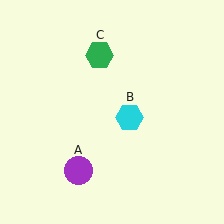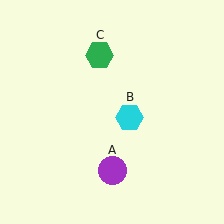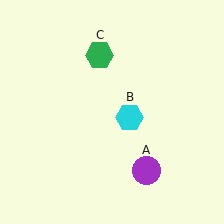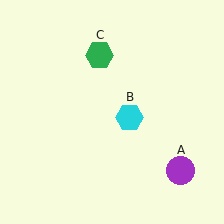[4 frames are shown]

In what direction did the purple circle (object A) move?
The purple circle (object A) moved right.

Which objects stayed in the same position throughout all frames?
Cyan hexagon (object B) and green hexagon (object C) remained stationary.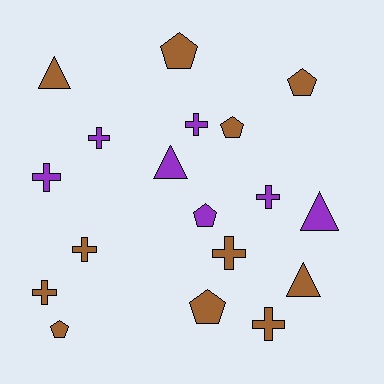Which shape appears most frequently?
Cross, with 8 objects.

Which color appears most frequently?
Brown, with 11 objects.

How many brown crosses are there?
There are 4 brown crosses.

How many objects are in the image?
There are 18 objects.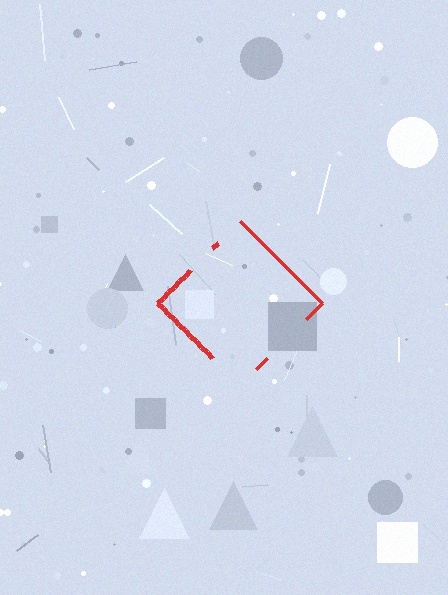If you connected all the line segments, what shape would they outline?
They would outline a diamond.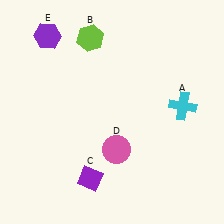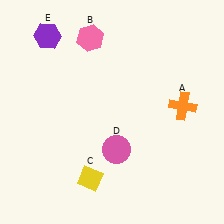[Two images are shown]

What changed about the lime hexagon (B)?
In Image 1, B is lime. In Image 2, it changed to pink.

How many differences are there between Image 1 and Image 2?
There are 3 differences between the two images.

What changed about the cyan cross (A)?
In Image 1, A is cyan. In Image 2, it changed to orange.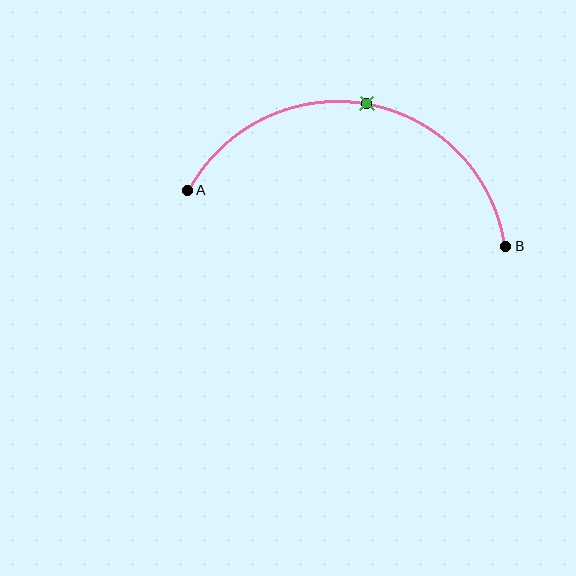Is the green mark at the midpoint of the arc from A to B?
Yes. The green mark lies on the arc at equal arc-length from both A and B — it is the arc midpoint.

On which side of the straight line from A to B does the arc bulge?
The arc bulges above the straight line connecting A and B.